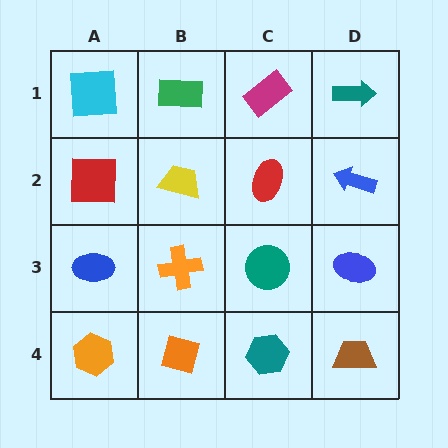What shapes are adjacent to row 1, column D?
A blue arrow (row 2, column D), a magenta rectangle (row 1, column C).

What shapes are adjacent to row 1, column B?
A yellow trapezoid (row 2, column B), a cyan square (row 1, column A), a magenta rectangle (row 1, column C).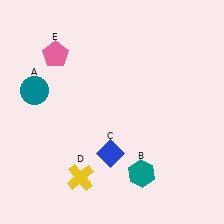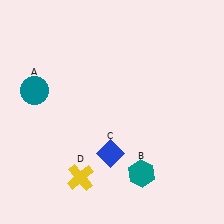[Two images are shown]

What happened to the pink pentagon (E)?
The pink pentagon (E) was removed in Image 2. It was in the top-left area of Image 1.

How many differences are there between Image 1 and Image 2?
There is 1 difference between the two images.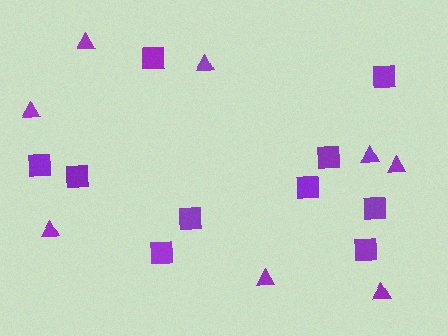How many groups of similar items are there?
There are 2 groups: one group of squares (10) and one group of triangles (8).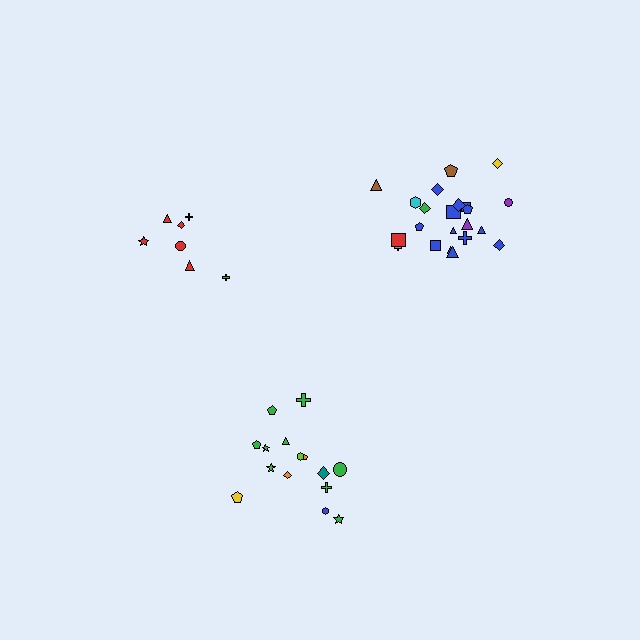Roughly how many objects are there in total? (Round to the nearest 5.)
Roughly 45 objects in total.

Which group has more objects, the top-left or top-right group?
The top-right group.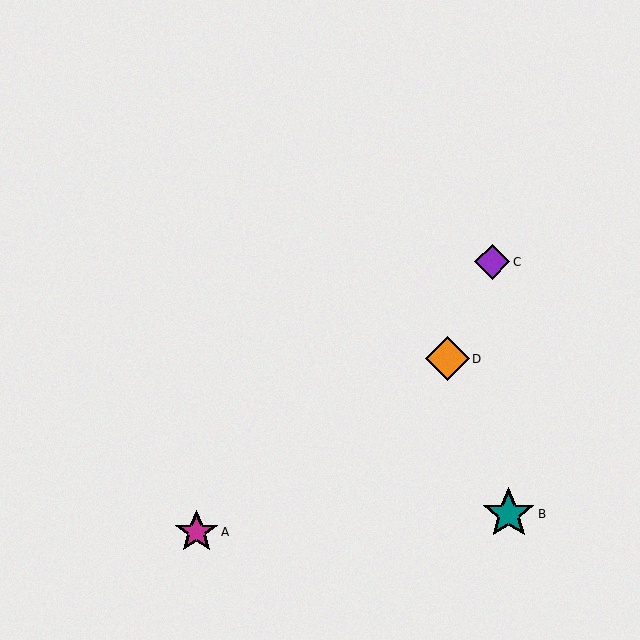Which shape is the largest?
The teal star (labeled B) is the largest.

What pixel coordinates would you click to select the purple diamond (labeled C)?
Click at (492, 262) to select the purple diamond C.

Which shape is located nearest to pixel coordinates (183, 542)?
The magenta star (labeled A) at (197, 532) is nearest to that location.